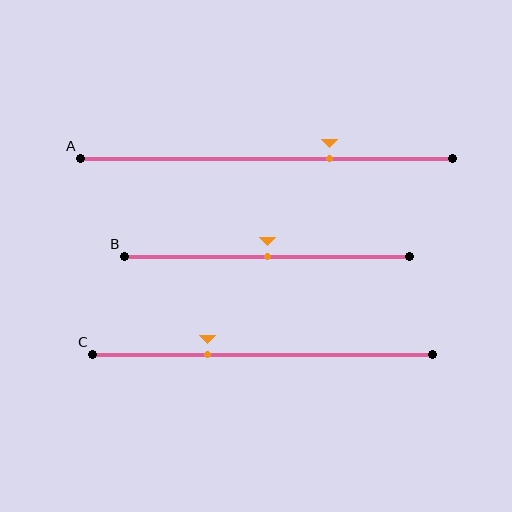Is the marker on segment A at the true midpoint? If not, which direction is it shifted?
No, the marker on segment A is shifted to the right by about 17% of the segment length.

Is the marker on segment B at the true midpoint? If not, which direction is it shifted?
Yes, the marker on segment B is at the true midpoint.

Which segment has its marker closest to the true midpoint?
Segment B has its marker closest to the true midpoint.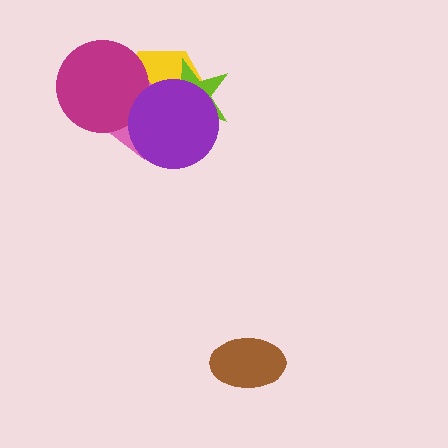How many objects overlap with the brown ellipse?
0 objects overlap with the brown ellipse.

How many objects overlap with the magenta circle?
3 objects overlap with the magenta circle.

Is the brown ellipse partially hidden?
No, no other shape covers it.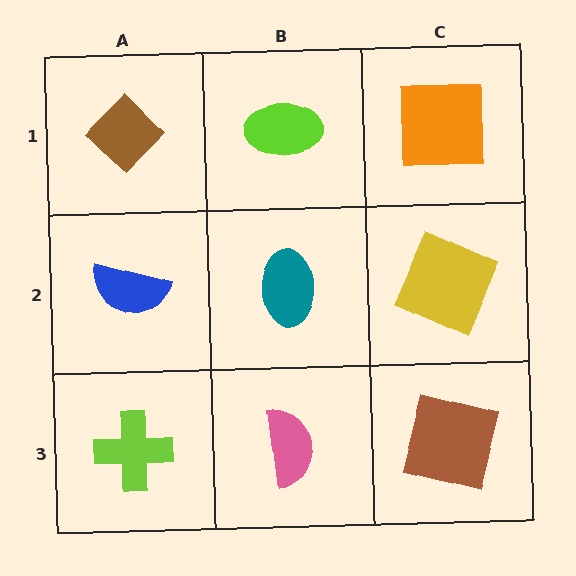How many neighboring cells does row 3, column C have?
2.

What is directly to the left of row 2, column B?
A blue semicircle.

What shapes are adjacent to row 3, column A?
A blue semicircle (row 2, column A), a pink semicircle (row 3, column B).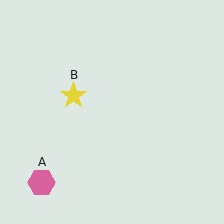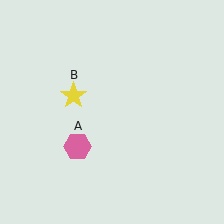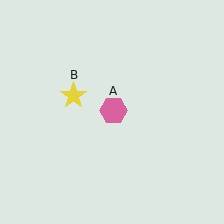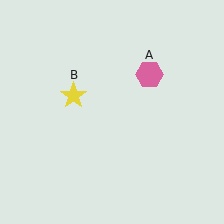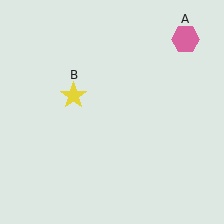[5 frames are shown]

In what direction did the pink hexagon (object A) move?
The pink hexagon (object A) moved up and to the right.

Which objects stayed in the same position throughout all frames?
Yellow star (object B) remained stationary.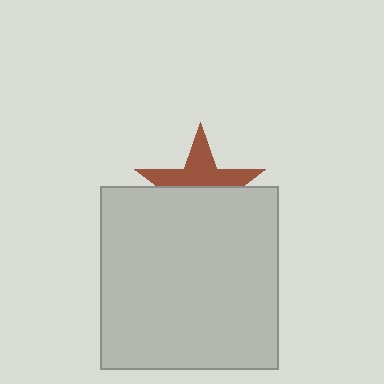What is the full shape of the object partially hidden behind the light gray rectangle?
The partially hidden object is a brown star.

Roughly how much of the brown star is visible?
About half of it is visible (roughly 46%).